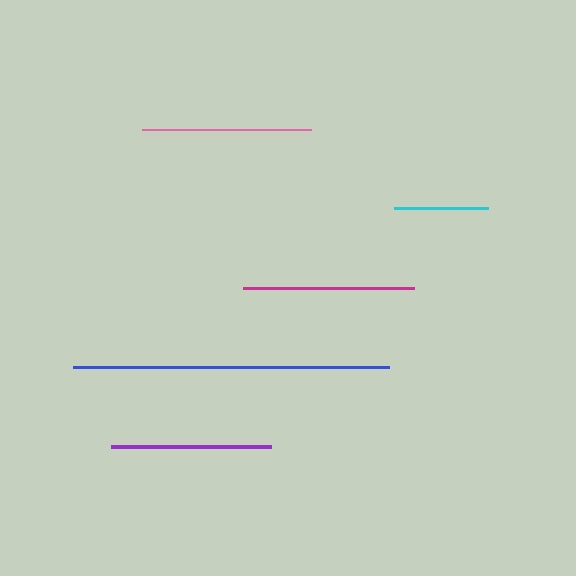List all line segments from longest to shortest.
From longest to shortest: blue, magenta, pink, purple, cyan.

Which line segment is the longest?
The blue line is the longest at approximately 316 pixels.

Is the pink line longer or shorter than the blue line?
The blue line is longer than the pink line.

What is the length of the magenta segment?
The magenta segment is approximately 171 pixels long.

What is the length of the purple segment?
The purple segment is approximately 161 pixels long.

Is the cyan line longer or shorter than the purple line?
The purple line is longer than the cyan line.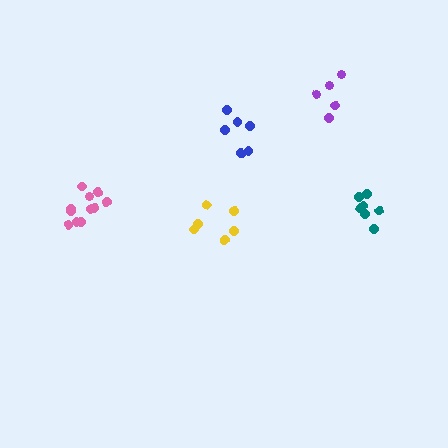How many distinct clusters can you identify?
There are 5 distinct clusters.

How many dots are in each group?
Group 1: 6 dots, Group 2: 6 dots, Group 3: 11 dots, Group 4: 5 dots, Group 5: 7 dots (35 total).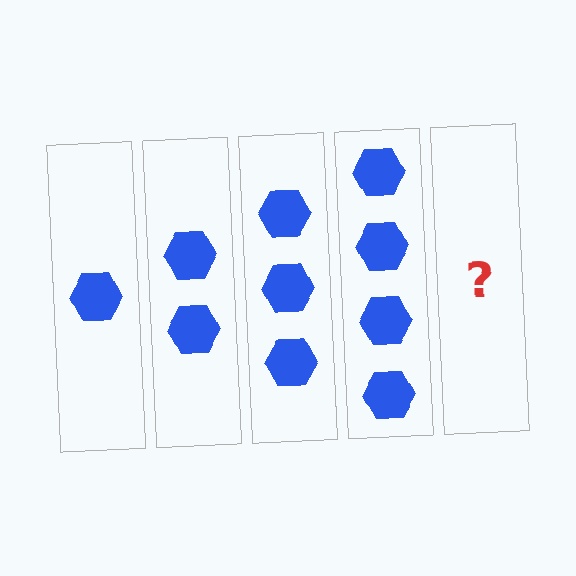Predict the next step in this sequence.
The next step is 5 hexagons.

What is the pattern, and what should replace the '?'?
The pattern is that each step adds one more hexagon. The '?' should be 5 hexagons.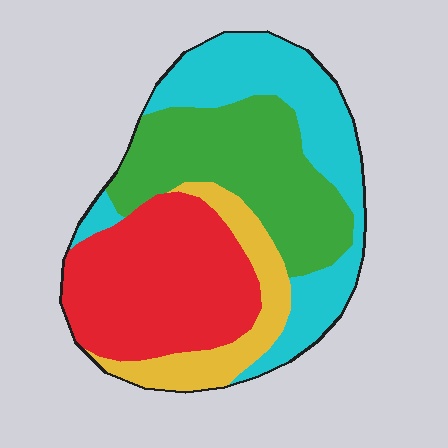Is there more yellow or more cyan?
Cyan.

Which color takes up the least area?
Yellow, at roughly 15%.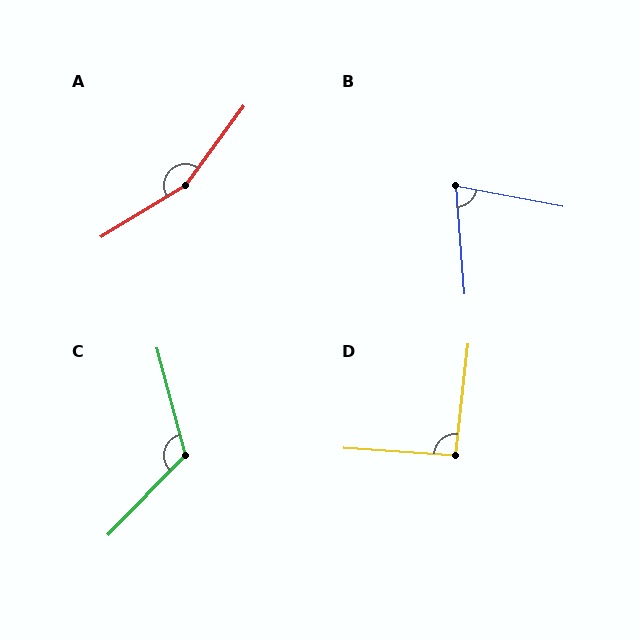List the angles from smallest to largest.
B (75°), D (92°), C (121°), A (158°).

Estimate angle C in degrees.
Approximately 121 degrees.